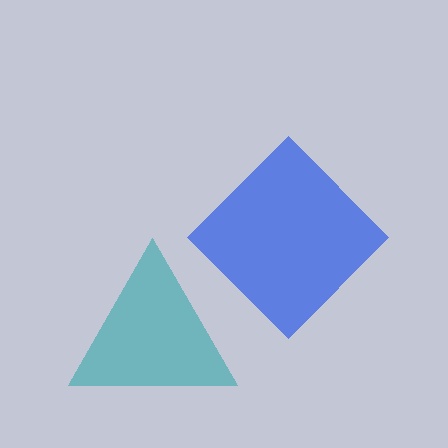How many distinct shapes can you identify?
There are 2 distinct shapes: a teal triangle, a blue diamond.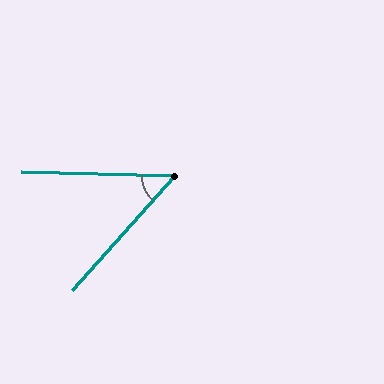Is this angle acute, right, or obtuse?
It is acute.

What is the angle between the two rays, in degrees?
Approximately 49 degrees.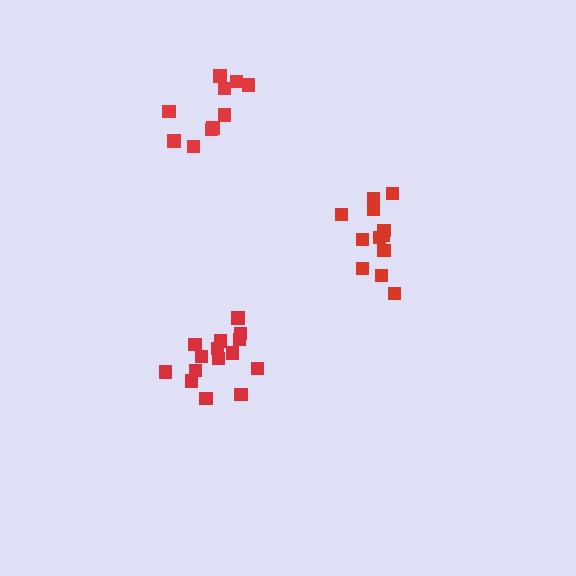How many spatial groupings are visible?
There are 3 spatial groupings.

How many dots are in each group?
Group 1: 15 dots, Group 2: 10 dots, Group 3: 13 dots (38 total).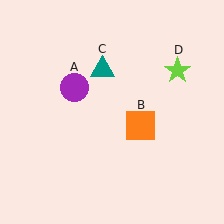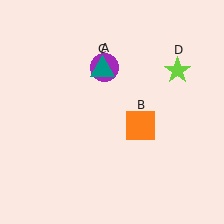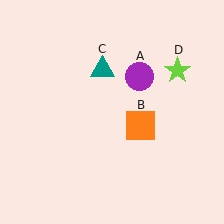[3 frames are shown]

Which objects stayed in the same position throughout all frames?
Orange square (object B) and teal triangle (object C) and lime star (object D) remained stationary.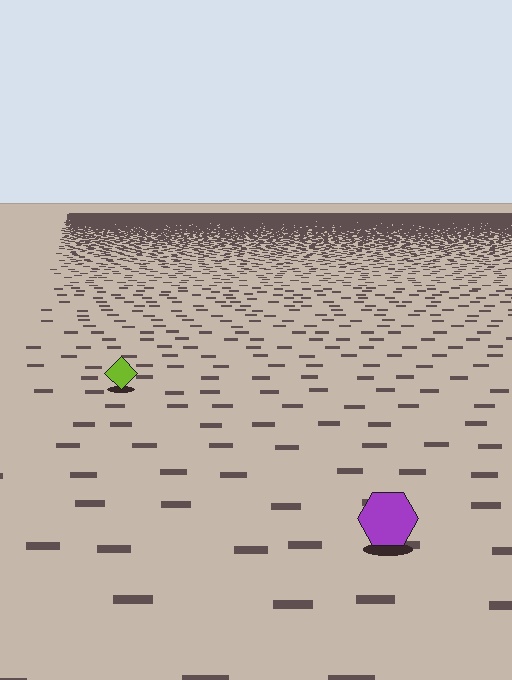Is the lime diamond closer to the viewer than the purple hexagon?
No. The purple hexagon is closer — you can tell from the texture gradient: the ground texture is coarser near it.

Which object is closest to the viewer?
The purple hexagon is closest. The texture marks near it are larger and more spread out.